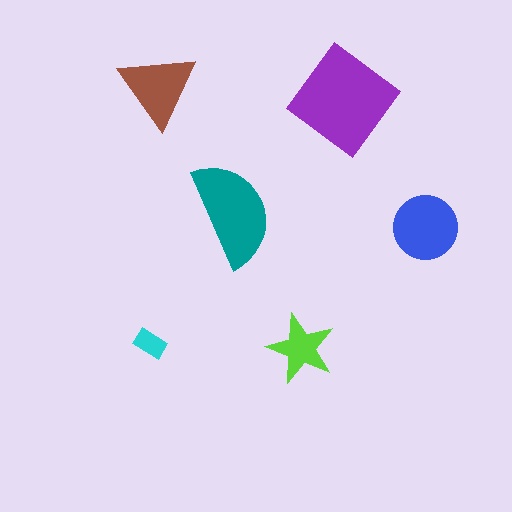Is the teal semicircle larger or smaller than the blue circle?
Larger.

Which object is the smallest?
The cyan rectangle.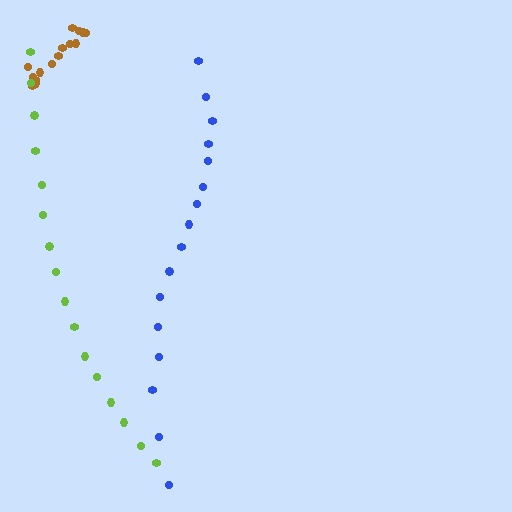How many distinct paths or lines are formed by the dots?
There are 3 distinct paths.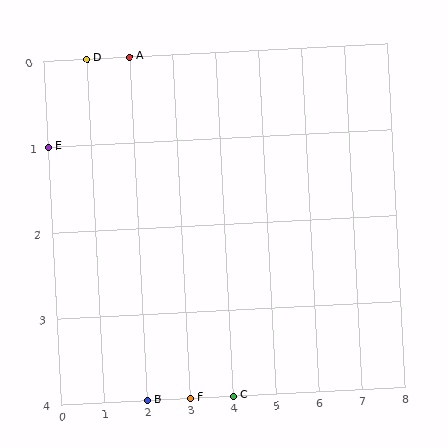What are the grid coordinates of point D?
Point D is at grid coordinates (1, 0).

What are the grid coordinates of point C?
Point C is at grid coordinates (4, 4).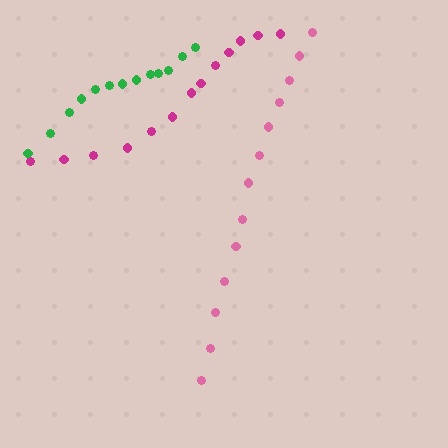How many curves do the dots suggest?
There are 3 distinct paths.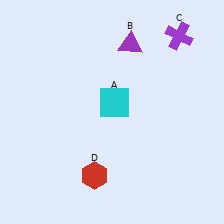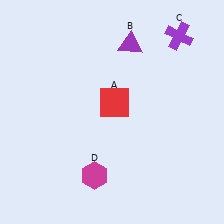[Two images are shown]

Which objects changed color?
A changed from cyan to red. D changed from red to magenta.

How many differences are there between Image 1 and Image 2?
There are 2 differences between the two images.